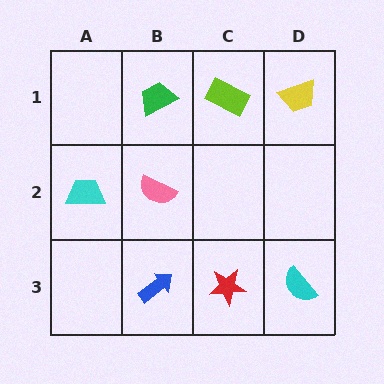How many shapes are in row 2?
2 shapes.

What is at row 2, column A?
A cyan trapezoid.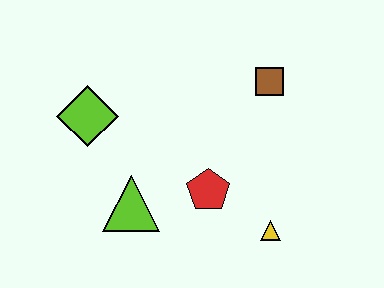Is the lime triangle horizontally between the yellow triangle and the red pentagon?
No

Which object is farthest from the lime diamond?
The yellow triangle is farthest from the lime diamond.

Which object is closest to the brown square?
The red pentagon is closest to the brown square.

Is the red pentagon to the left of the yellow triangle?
Yes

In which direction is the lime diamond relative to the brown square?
The lime diamond is to the left of the brown square.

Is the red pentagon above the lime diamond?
No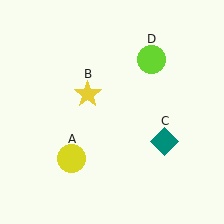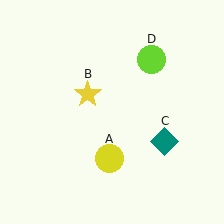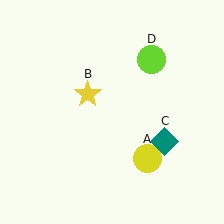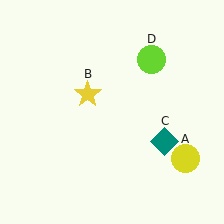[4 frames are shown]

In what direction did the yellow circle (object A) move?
The yellow circle (object A) moved right.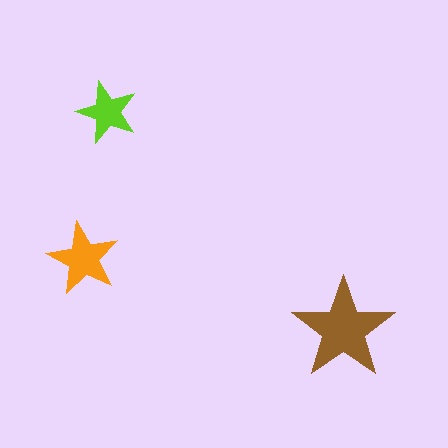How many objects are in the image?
There are 3 objects in the image.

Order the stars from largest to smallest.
the brown one, the orange one, the lime one.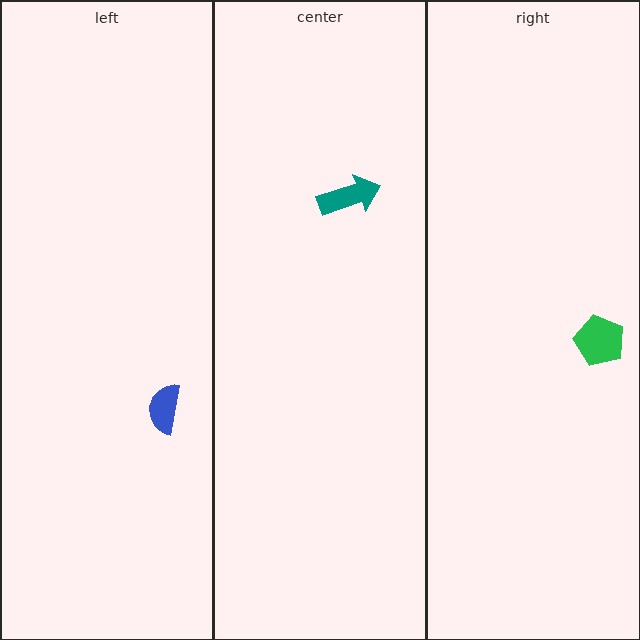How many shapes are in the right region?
1.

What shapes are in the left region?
The blue semicircle.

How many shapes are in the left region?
1.